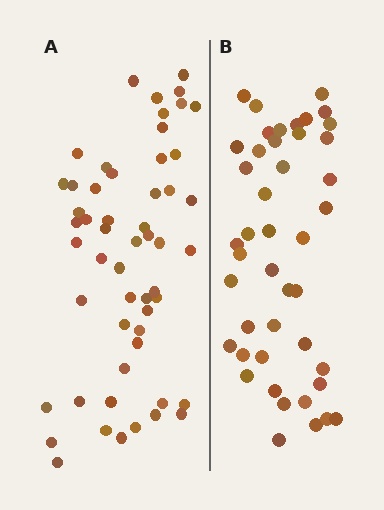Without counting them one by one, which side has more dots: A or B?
Region A (the left region) has more dots.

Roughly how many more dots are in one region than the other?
Region A has roughly 10 or so more dots than region B.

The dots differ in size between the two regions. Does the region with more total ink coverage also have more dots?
No. Region B has more total ink coverage because its dots are larger, but region A actually contains more individual dots. Total area can be misleading — the number of items is what matters here.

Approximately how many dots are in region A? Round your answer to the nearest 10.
About 50 dots. (The exact count is 54, which rounds to 50.)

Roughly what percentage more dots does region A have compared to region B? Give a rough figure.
About 25% more.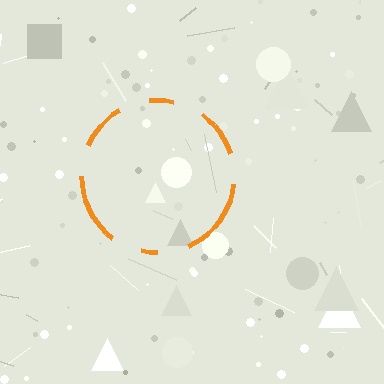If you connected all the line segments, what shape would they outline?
They would outline a circle.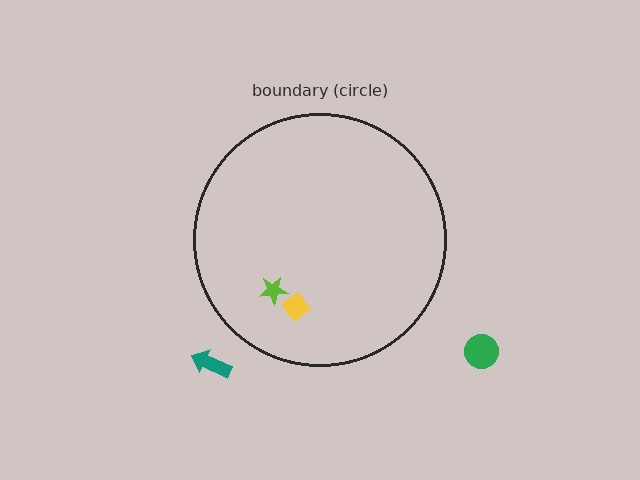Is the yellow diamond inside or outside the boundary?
Inside.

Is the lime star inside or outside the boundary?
Inside.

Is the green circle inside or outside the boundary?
Outside.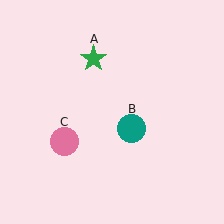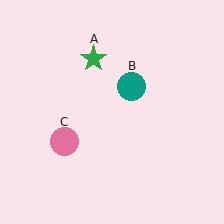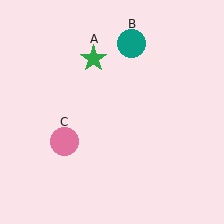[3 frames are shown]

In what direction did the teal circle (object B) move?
The teal circle (object B) moved up.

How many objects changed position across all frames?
1 object changed position: teal circle (object B).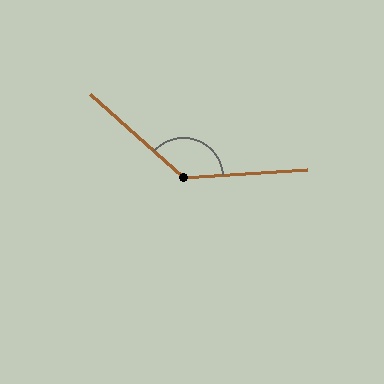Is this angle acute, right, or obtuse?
It is obtuse.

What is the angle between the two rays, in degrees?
Approximately 134 degrees.